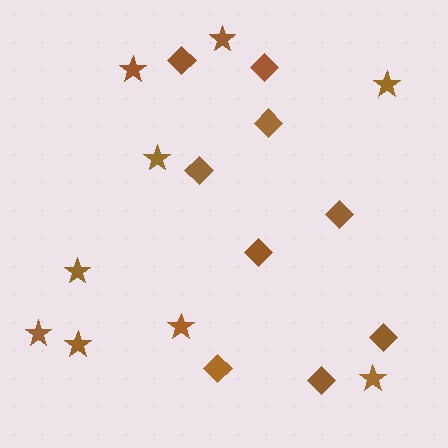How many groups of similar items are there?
There are 2 groups: one group of stars (9) and one group of diamonds (9).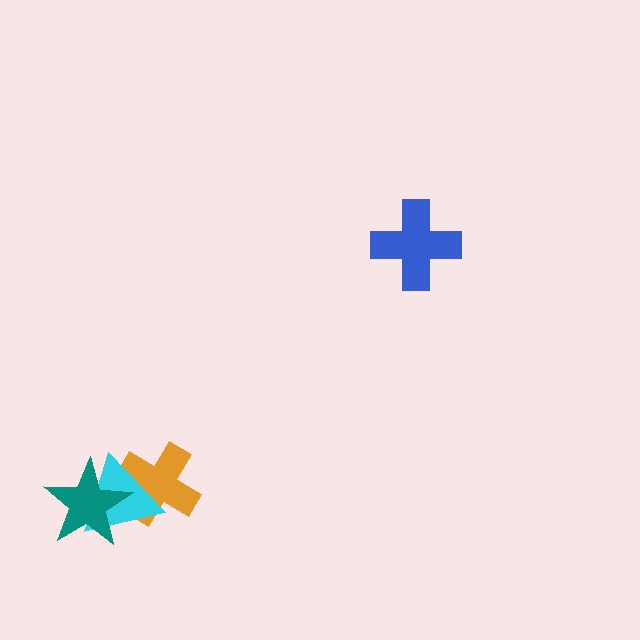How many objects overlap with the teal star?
2 objects overlap with the teal star.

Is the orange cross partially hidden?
Yes, it is partially covered by another shape.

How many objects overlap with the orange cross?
2 objects overlap with the orange cross.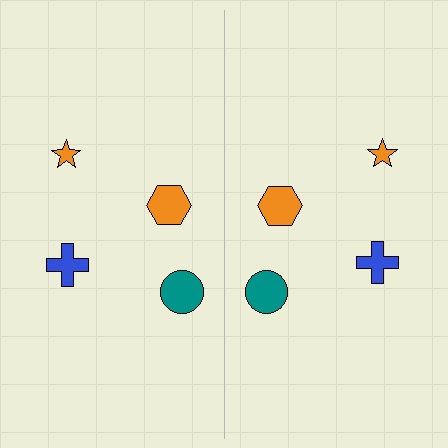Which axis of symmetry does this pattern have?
The pattern has a vertical axis of symmetry running through the center of the image.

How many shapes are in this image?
There are 8 shapes in this image.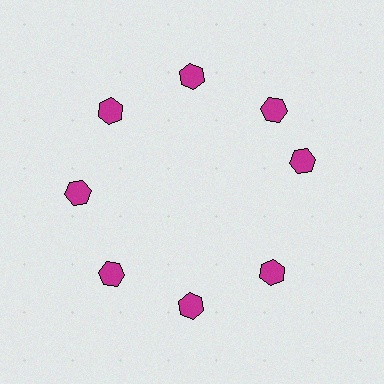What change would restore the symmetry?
The symmetry would be restored by rotating it back into even spacing with its neighbors so that all 8 hexagons sit at equal angles and equal distance from the center.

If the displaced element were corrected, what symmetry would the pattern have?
It would have 8-fold rotational symmetry — the pattern would map onto itself every 45 degrees.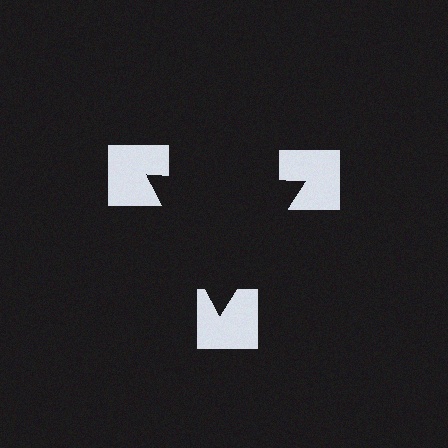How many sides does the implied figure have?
3 sides.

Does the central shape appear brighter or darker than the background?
It typically appears slightly darker than the background, even though no actual brightness change is drawn.